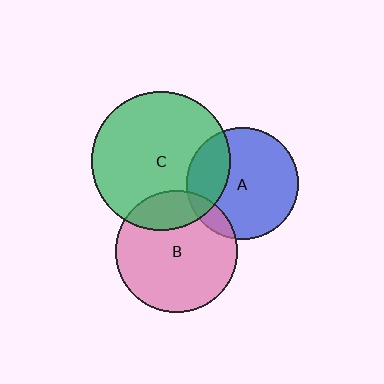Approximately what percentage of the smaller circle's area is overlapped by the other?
Approximately 25%.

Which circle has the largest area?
Circle C (green).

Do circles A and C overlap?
Yes.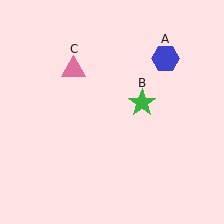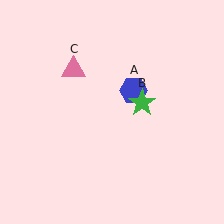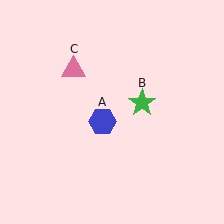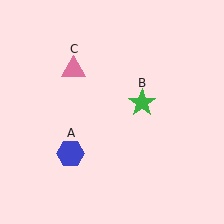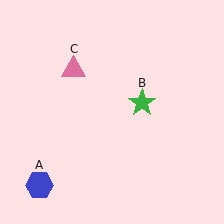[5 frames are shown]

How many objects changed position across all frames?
1 object changed position: blue hexagon (object A).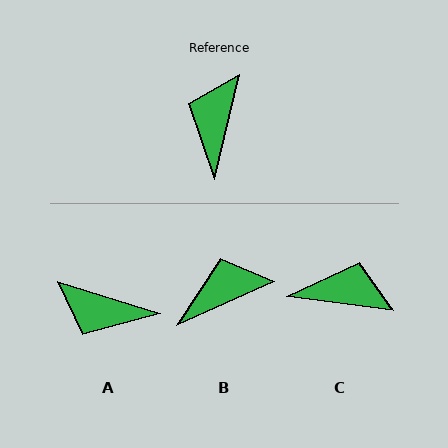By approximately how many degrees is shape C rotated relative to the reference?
Approximately 84 degrees clockwise.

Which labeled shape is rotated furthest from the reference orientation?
A, about 86 degrees away.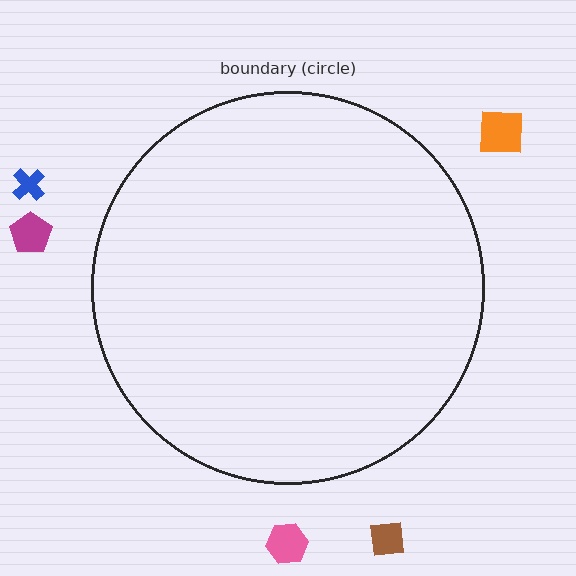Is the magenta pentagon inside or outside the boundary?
Outside.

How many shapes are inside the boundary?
0 inside, 5 outside.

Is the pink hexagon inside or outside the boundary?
Outside.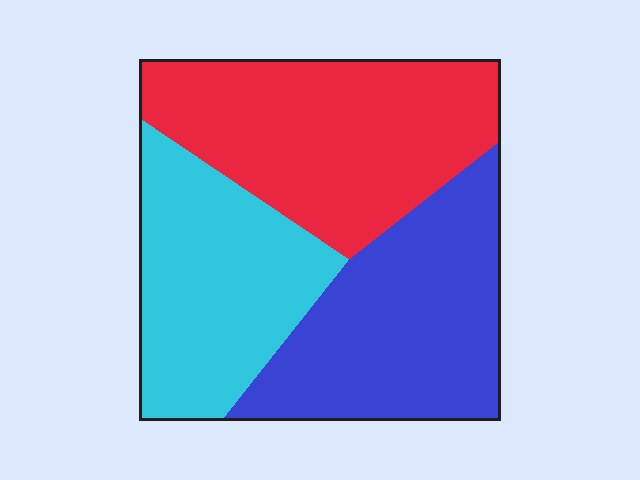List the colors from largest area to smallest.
From largest to smallest: red, blue, cyan.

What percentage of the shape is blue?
Blue takes up between a quarter and a half of the shape.